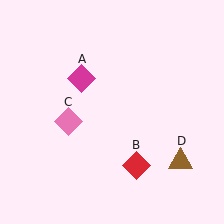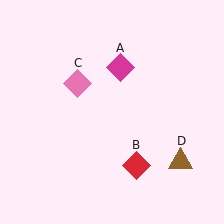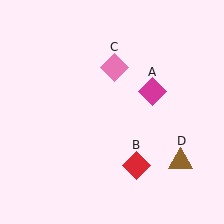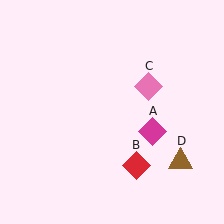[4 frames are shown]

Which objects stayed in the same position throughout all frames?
Red diamond (object B) and brown triangle (object D) remained stationary.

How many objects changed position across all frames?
2 objects changed position: magenta diamond (object A), pink diamond (object C).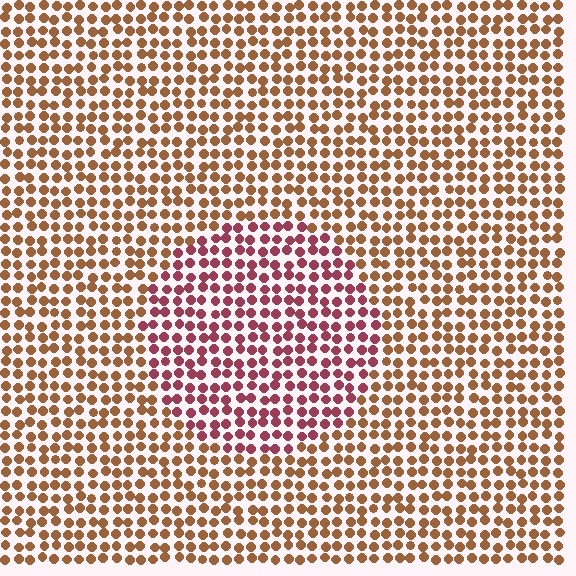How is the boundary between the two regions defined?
The boundary is defined purely by a slight shift in hue (about 41 degrees). Spacing, size, and orientation are identical on both sides.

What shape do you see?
I see a circle.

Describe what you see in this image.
The image is filled with small brown elements in a uniform arrangement. A circle-shaped region is visible where the elements are tinted to a slightly different hue, forming a subtle color boundary.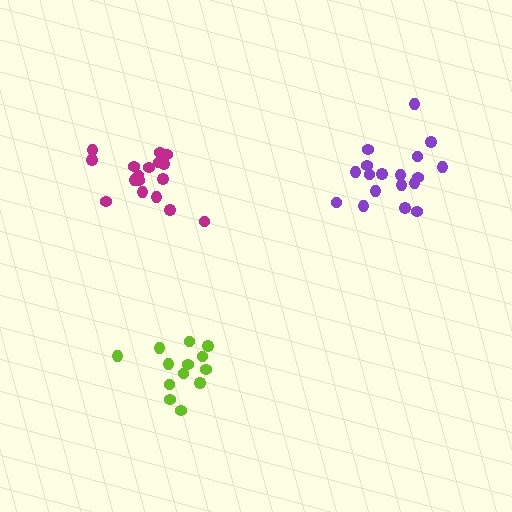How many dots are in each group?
Group 1: 13 dots, Group 2: 17 dots, Group 3: 18 dots (48 total).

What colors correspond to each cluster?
The clusters are colored: lime, magenta, purple.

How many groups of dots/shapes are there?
There are 3 groups.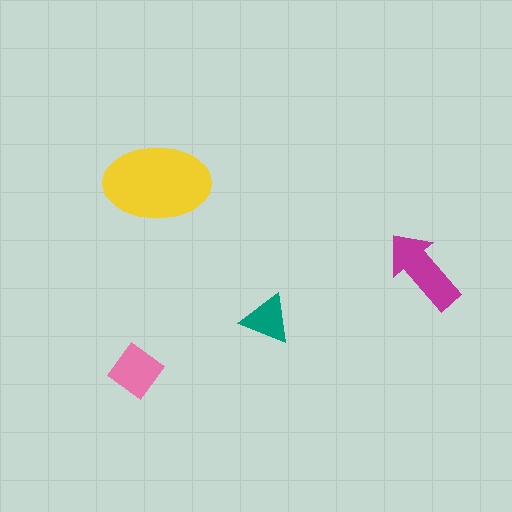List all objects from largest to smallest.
The yellow ellipse, the magenta arrow, the pink diamond, the teal triangle.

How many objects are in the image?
There are 4 objects in the image.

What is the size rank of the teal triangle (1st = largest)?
4th.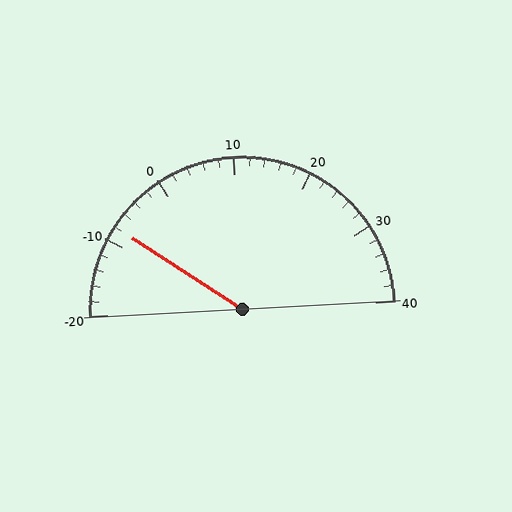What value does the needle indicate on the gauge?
The needle indicates approximately -8.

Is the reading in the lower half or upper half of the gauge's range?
The reading is in the lower half of the range (-20 to 40).